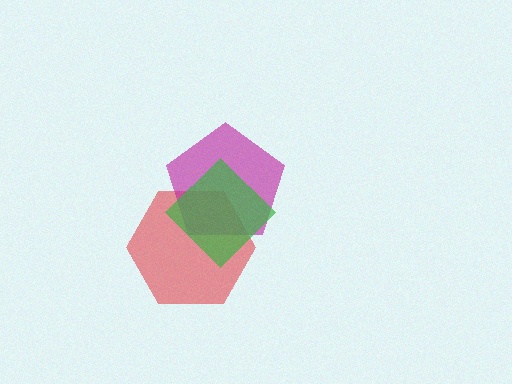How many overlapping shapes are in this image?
There are 3 overlapping shapes in the image.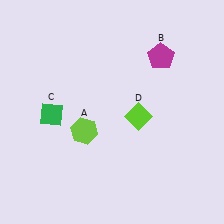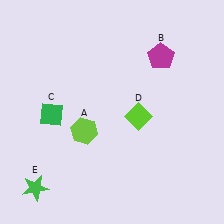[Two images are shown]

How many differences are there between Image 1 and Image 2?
There is 1 difference between the two images.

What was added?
A green star (E) was added in Image 2.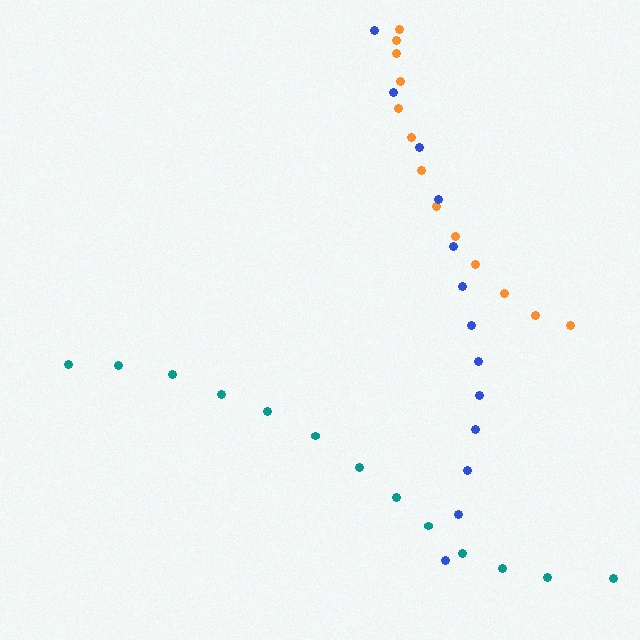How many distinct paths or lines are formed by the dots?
There are 3 distinct paths.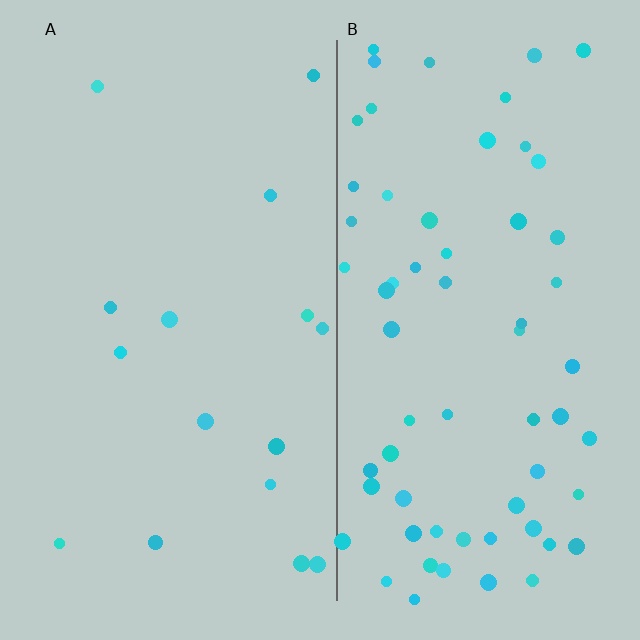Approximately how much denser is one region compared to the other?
Approximately 4.1× — region B over region A.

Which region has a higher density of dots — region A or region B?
B (the right).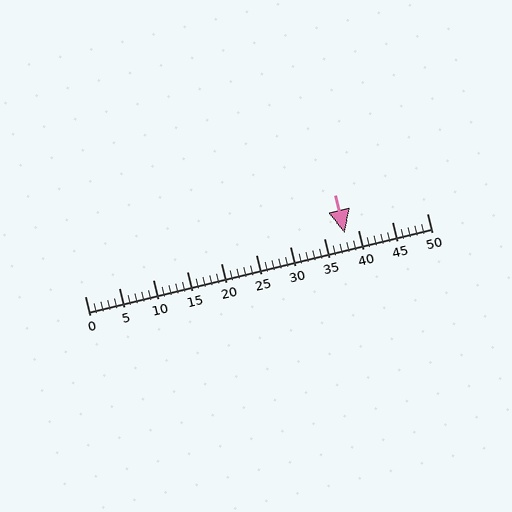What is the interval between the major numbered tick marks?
The major tick marks are spaced 5 units apart.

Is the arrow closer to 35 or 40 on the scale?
The arrow is closer to 40.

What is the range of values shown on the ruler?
The ruler shows values from 0 to 50.